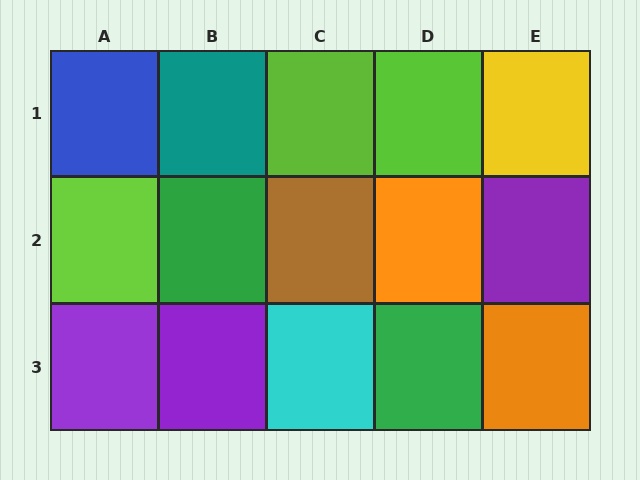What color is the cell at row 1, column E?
Yellow.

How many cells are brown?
1 cell is brown.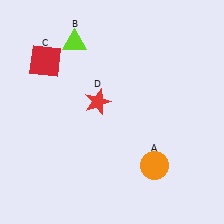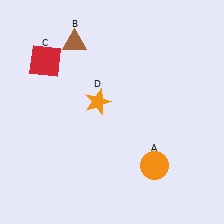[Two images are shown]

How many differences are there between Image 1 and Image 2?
There are 2 differences between the two images.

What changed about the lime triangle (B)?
In Image 1, B is lime. In Image 2, it changed to brown.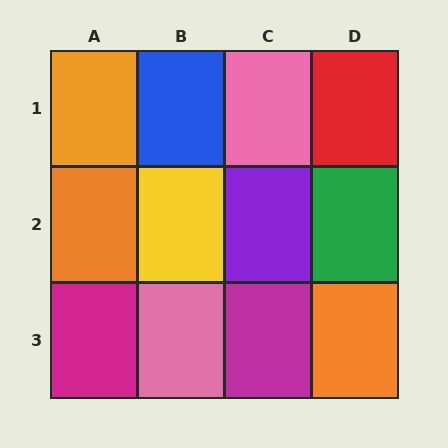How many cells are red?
1 cell is red.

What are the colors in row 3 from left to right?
Magenta, pink, magenta, orange.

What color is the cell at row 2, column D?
Green.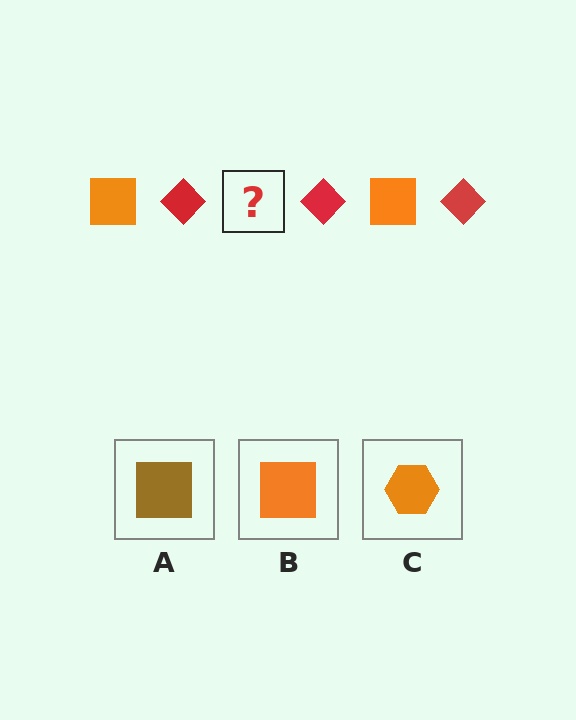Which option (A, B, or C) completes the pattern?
B.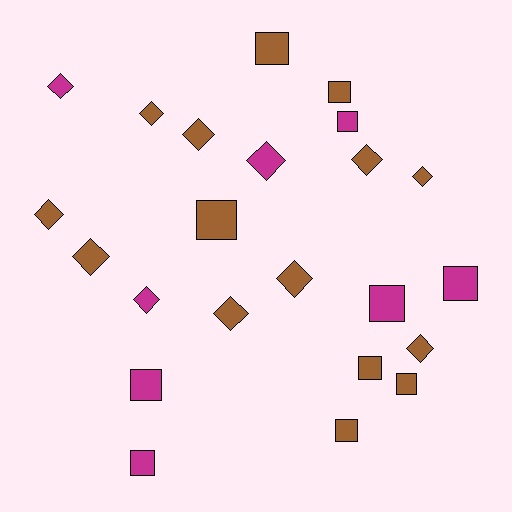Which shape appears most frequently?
Diamond, with 12 objects.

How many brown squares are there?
There are 6 brown squares.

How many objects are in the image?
There are 23 objects.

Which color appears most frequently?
Brown, with 15 objects.